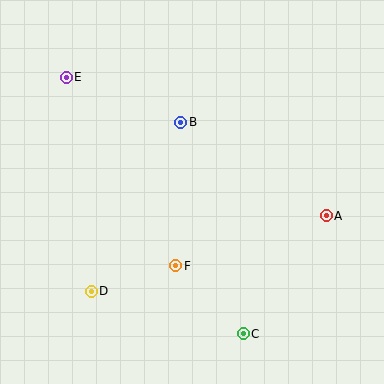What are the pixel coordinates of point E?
Point E is at (66, 77).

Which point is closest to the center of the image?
Point B at (181, 122) is closest to the center.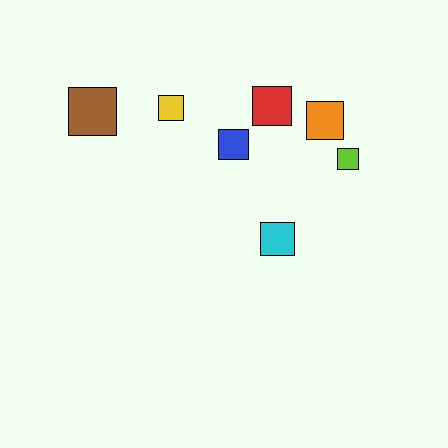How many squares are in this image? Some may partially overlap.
There are 7 squares.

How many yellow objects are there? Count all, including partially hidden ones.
There is 1 yellow object.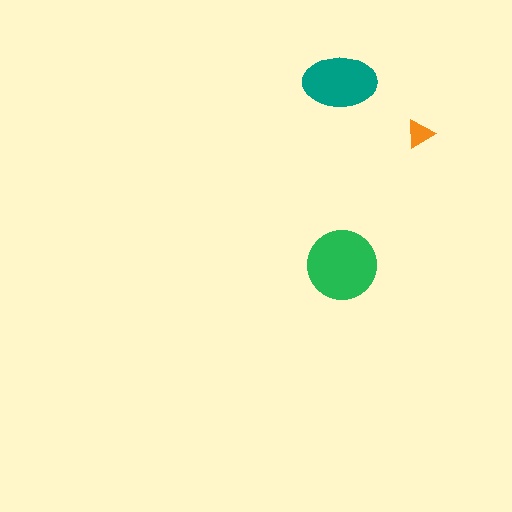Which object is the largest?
The green circle.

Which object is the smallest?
The orange triangle.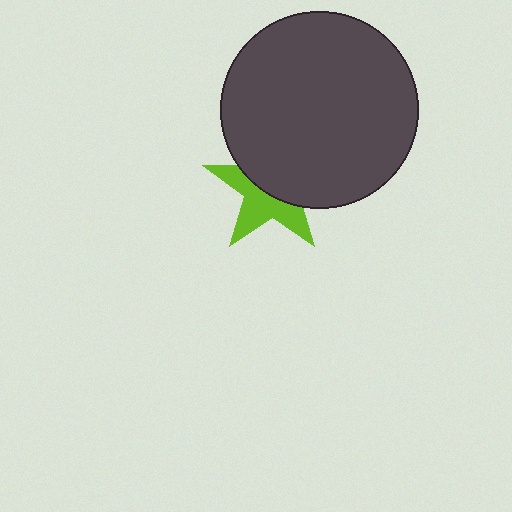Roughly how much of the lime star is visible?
About half of it is visible (roughly 48%).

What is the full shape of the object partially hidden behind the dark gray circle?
The partially hidden object is a lime star.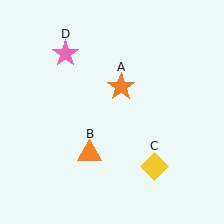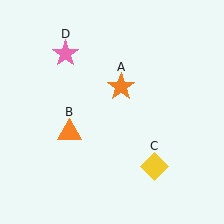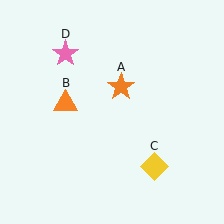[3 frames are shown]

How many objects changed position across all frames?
1 object changed position: orange triangle (object B).